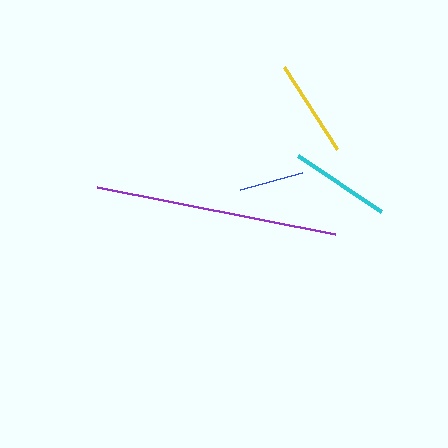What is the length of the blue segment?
The blue segment is approximately 64 pixels long.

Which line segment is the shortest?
The blue line is the shortest at approximately 64 pixels.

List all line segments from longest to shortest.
From longest to shortest: purple, cyan, yellow, blue.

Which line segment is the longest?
The purple line is the longest at approximately 242 pixels.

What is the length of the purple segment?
The purple segment is approximately 242 pixels long.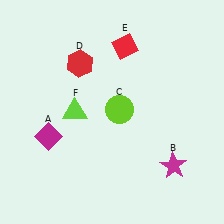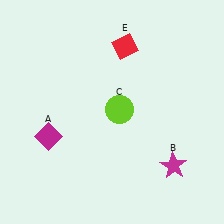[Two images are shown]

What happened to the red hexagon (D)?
The red hexagon (D) was removed in Image 2. It was in the top-left area of Image 1.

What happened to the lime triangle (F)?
The lime triangle (F) was removed in Image 2. It was in the top-left area of Image 1.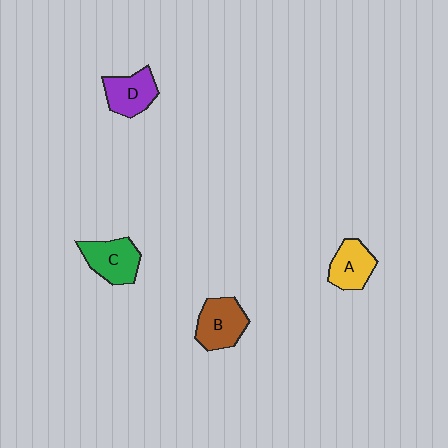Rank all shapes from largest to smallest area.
From largest to smallest: B (brown), C (green), D (purple), A (yellow).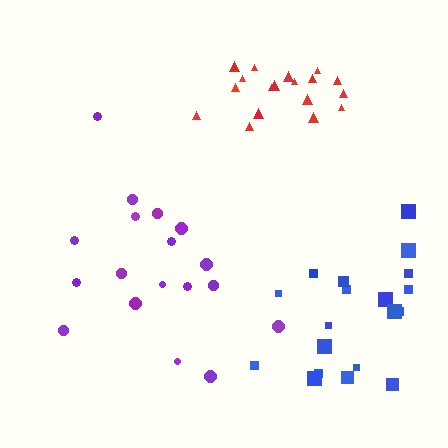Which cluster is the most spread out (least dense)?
Purple.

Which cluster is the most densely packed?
Red.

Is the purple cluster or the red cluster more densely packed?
Red.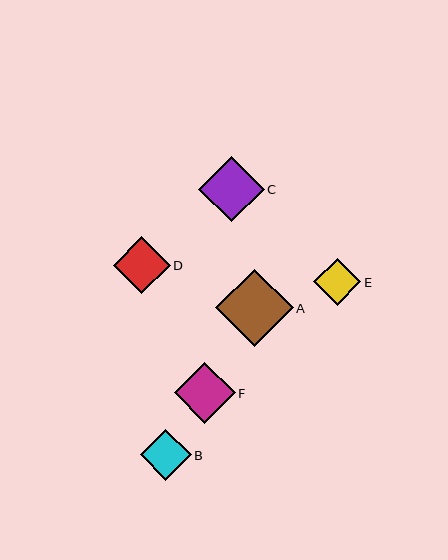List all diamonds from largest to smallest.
From largest to smallest: A, C, F, D, B, E.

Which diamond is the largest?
Diamond A is the largest with a size of approximately 77 pixels.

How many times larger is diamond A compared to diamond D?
Diamond A is approximately 1.3 times the size of diamond D.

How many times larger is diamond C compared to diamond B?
Diamond C is approximately 1.3 times the size of diamond B.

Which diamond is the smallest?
Diamond E is the smallest with a size of approximately 47 pixels.